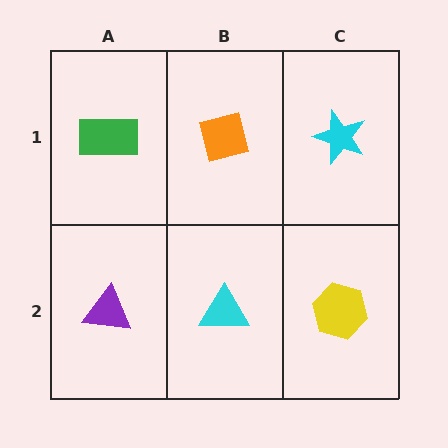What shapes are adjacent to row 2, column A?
A green rectangle (row 1, column A), a cyan triangle (row 2, column B).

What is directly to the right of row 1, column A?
An orange square.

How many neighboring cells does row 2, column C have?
2.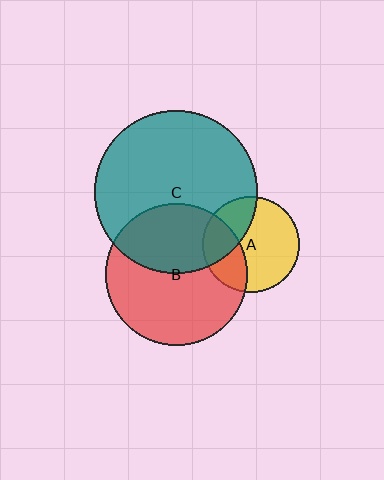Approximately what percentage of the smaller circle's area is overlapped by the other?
Approximately 30%.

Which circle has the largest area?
Circle C (teal).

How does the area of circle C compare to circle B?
Approximately 1.3 times.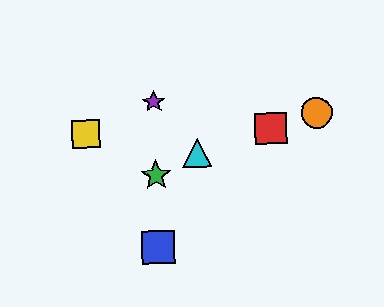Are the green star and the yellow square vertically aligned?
No, the green star is at x≈156 and the yellow square is at x≈86.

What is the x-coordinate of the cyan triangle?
The cyan triangle is at x≈197.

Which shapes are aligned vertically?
The blue square, the green star, the purple star are aligned vertically.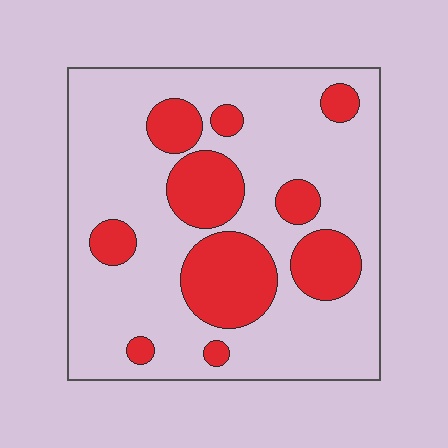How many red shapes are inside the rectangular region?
10.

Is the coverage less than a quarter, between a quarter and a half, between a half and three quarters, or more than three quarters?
Between a quarter and a half.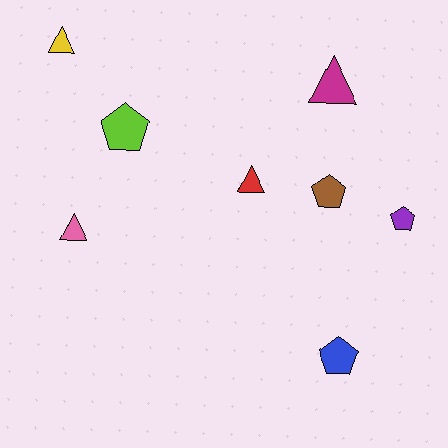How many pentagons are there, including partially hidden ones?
There are 4 pentagons.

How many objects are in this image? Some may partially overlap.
There are 8 objects.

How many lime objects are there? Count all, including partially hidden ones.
There is 1 lime object.